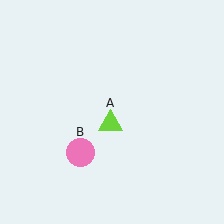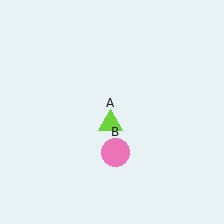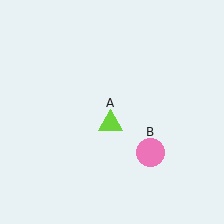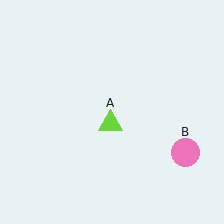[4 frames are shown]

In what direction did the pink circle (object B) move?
The pink circle (object B) moved right.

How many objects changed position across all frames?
1 object changed position: pink circle (object B).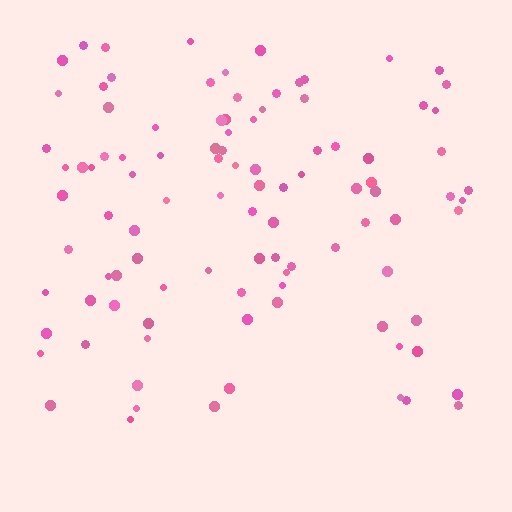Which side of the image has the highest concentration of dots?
The top.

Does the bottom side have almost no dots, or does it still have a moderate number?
Still a moderate number, just noticeably fewer than the top.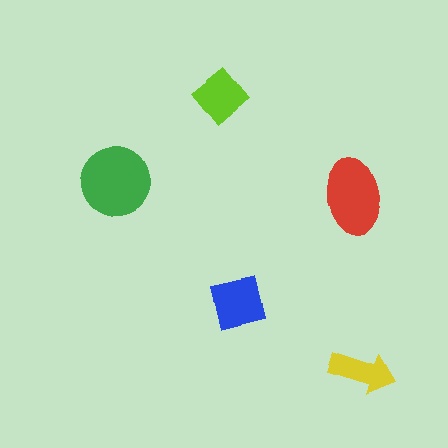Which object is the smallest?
The yellow arrow.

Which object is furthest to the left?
The green circle is leftmost.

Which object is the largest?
The green circle.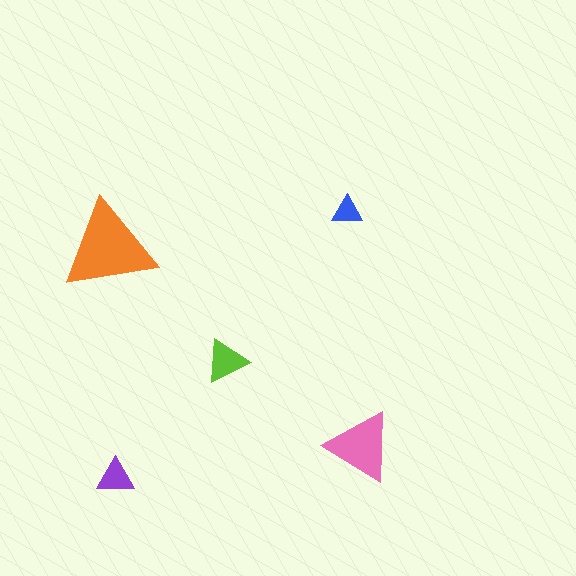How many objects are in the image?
There are 5 objects in the image.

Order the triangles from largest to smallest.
the orange one, the pink one, the lime one, the purple one, the blue one.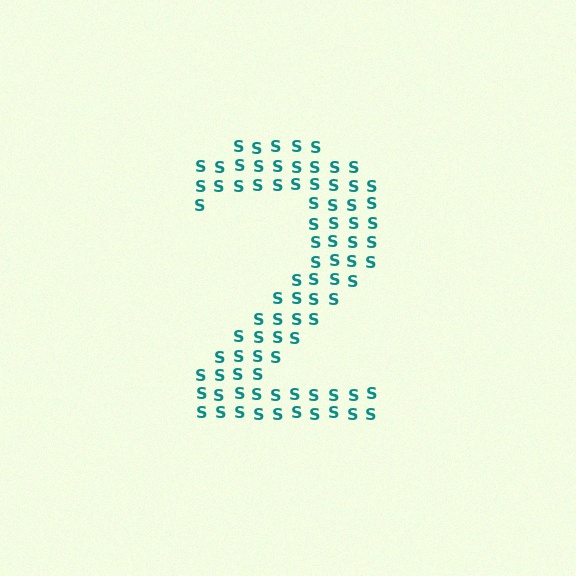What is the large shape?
The large shape is the digit 2.